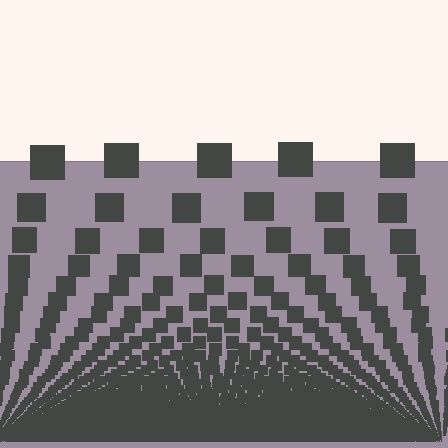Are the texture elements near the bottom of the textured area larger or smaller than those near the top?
Smaller. The gradient is inverted — elements near the bottom are smaller and denser.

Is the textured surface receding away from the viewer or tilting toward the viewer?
The surface appears to tilt toward the viewer. Texture elements get larger and sparser toward the top.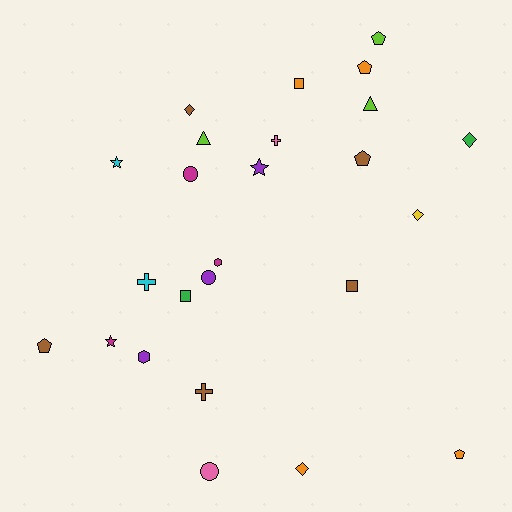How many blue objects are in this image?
There are no blue objects.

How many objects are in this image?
There are 25 objects.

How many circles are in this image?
There are 3 circles.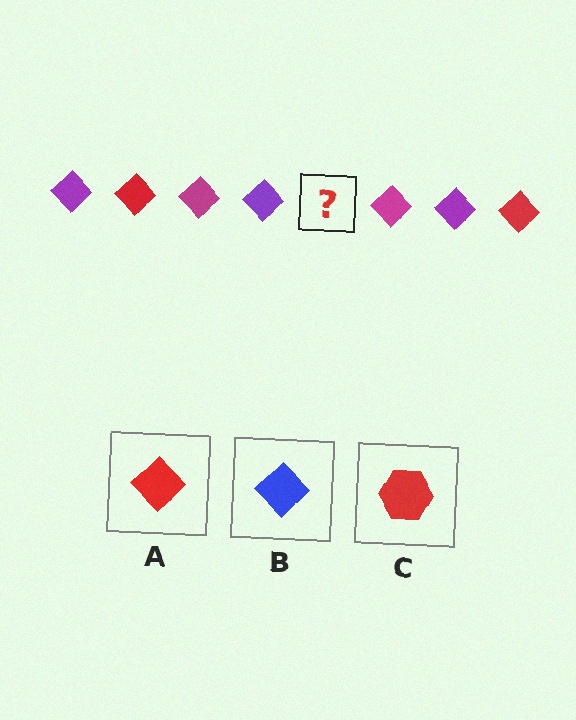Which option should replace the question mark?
Option A.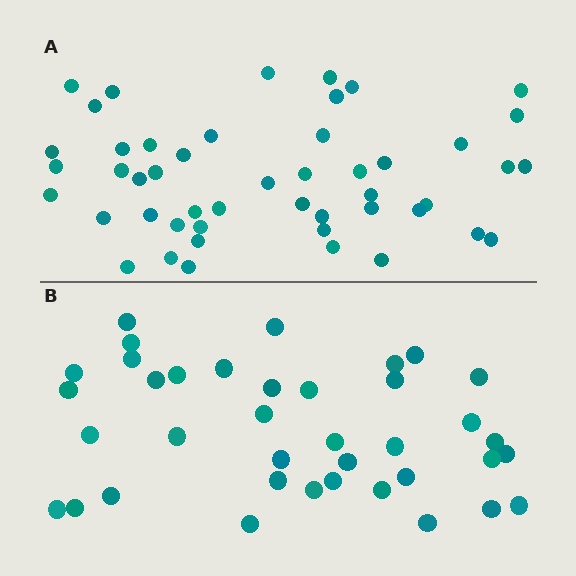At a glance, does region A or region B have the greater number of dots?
Region A (the top region) has more dots.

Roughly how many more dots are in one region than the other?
Region A has roughly 10 or so more dots than region B.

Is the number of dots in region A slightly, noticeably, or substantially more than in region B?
Region A has noticeably more, but not dramatically so. The ratio is roughly 1.3 to 1.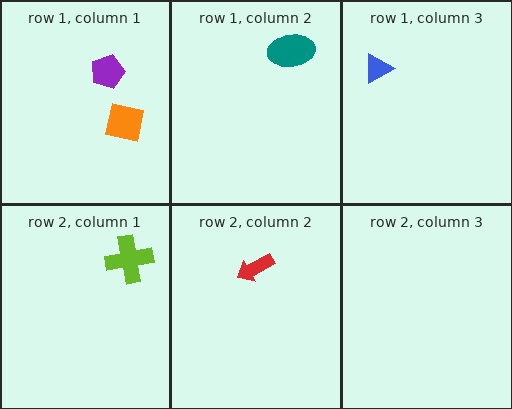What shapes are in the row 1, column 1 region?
The orange square, the purple pentagon.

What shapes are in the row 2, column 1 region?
The lime cross.